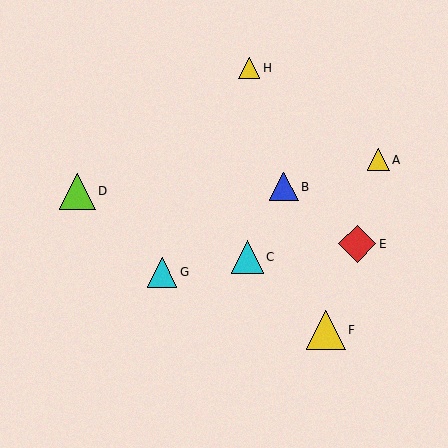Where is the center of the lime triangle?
The center of the lime triangle is at (77, 191).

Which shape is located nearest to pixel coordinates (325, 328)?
The yellow triangle (labeled F) at (326, 330) is nearest to that location.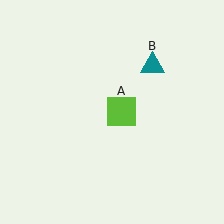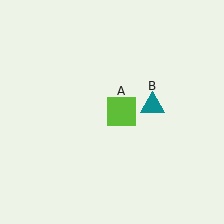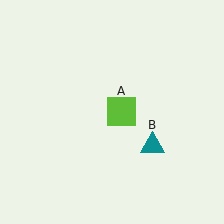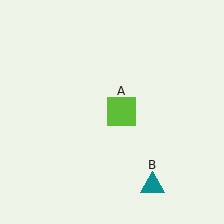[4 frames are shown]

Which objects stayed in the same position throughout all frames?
Lime square (object A) remained stationary.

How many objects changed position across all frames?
1 object changed position: teal triangle (object B).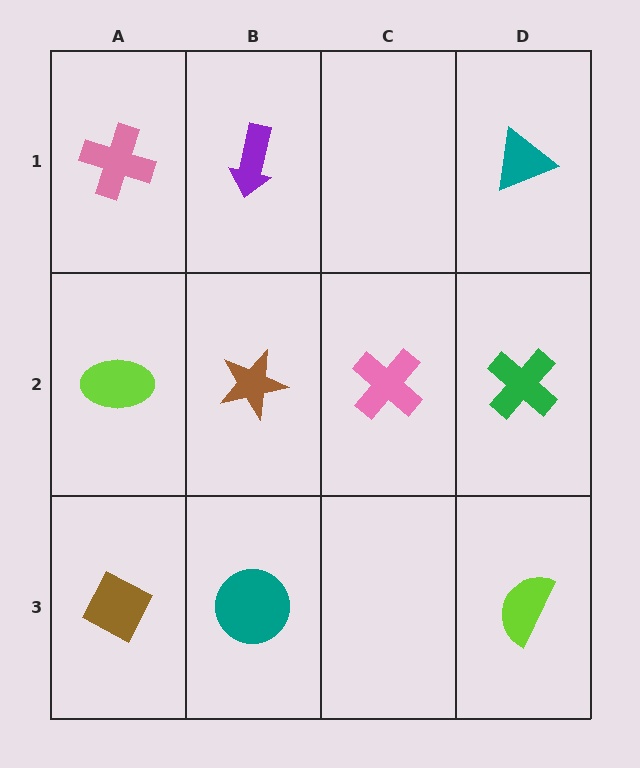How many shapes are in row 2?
4 shapes.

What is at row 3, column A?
A brown diamond.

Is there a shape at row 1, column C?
No, that cell is empty.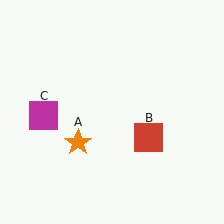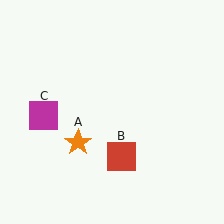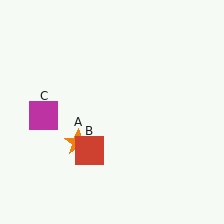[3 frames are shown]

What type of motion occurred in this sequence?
The red square (object B) rotated clockwise around the center of the scene.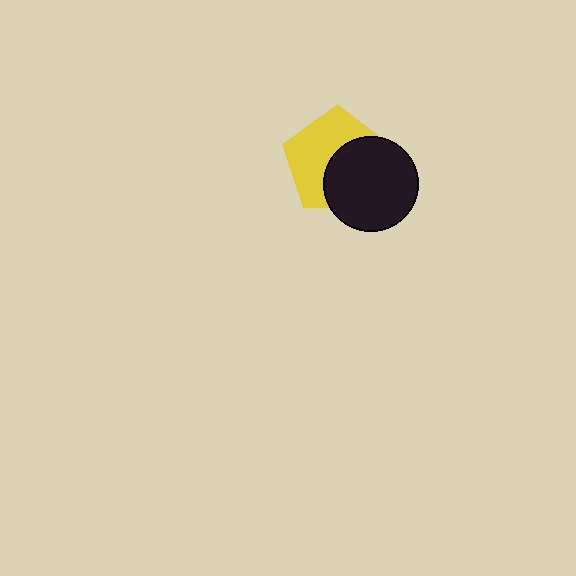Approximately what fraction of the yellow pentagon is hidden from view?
Roughly 47% of the yellow pentagon is hidden behind the black circle.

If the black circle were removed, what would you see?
You would see the complete yellow pentagon.